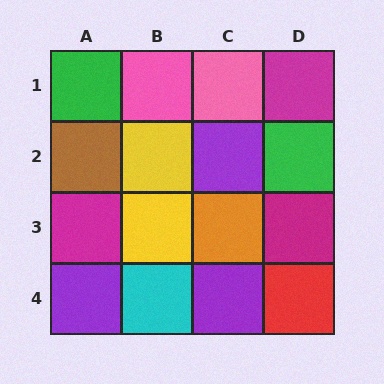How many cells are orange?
1 cell is orange.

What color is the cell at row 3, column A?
Magenta.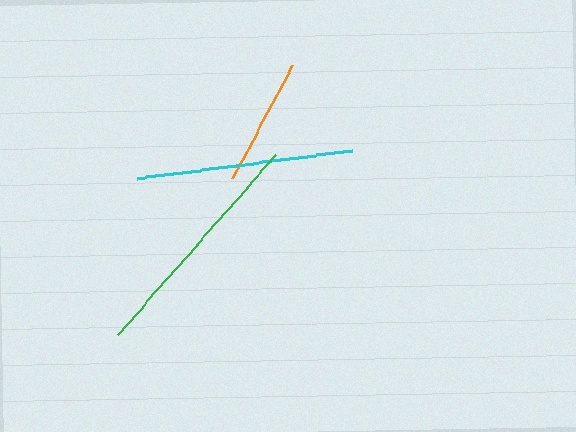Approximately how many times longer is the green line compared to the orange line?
The green line is approximately 1.9 times the length of the orange line.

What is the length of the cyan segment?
The cyan segment is approximately 216 pixels long.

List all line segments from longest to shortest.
From longest to shortest: green, cyan, orange.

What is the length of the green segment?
The green segment is approximately 239 pixels long.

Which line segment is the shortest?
The orange line is the shortest at approximately 128 pixels.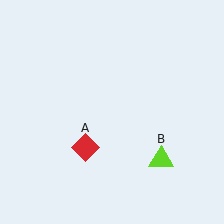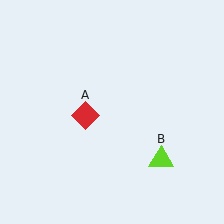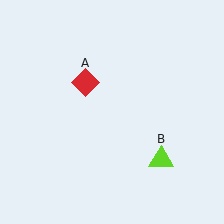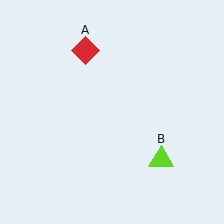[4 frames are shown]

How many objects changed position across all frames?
1 object changed position: red diamond (object A).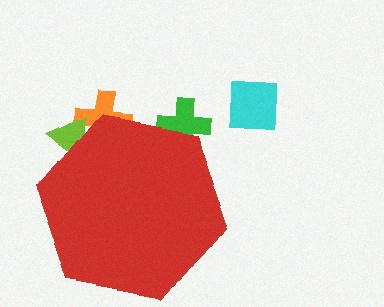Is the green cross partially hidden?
Yes, the green cross is partially hidden behind the red hexagon.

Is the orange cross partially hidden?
Yes, the orange cross is partially hidden behind the red hexagon.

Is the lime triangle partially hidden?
Yes, the lime triangle is partially hidden behind the red hexagon.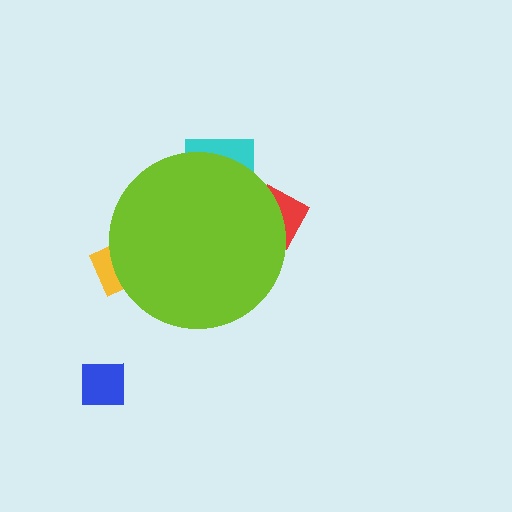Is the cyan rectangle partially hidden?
Yes, the cyan rectangle is partially hidden behind the lime circle.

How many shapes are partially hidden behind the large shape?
3 shapes are partially hidden.